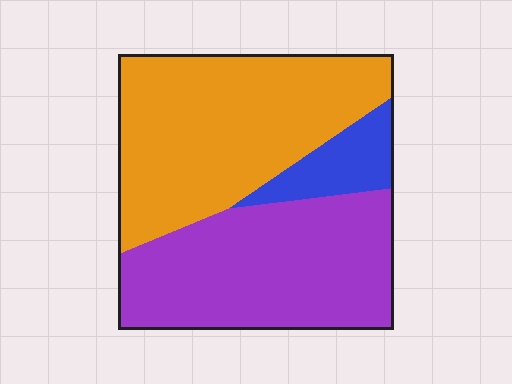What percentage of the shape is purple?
Purple takes up about two fifths (2/5) of the shape.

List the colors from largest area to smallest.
From largest to smallest: orange, purple, blue.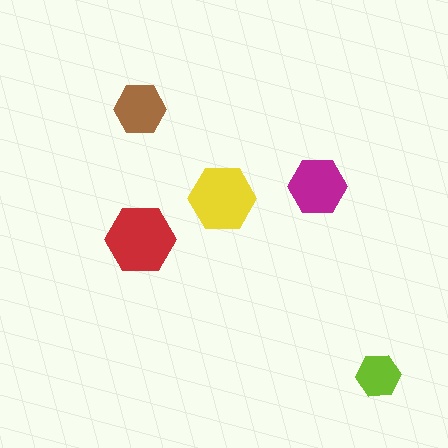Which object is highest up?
The brown hexagon is topmost.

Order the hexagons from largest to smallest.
the red one, the yellow one, the magenta one, the brown one, the lime one.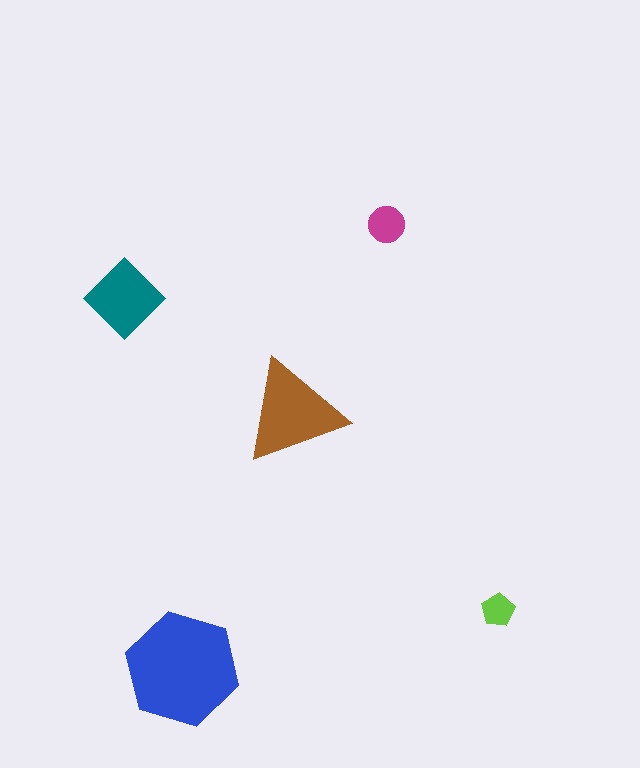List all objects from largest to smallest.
The blue hexagon, the brown triangle, the teal diamond, the magenta circle, the lime pentagon.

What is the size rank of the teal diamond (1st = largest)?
3rd.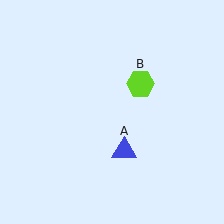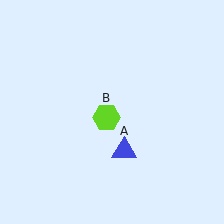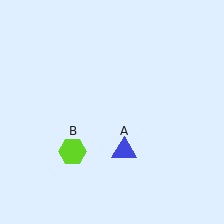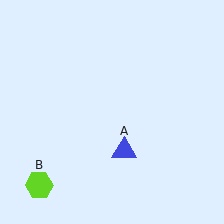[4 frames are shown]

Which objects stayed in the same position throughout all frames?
Blue triangle (object A) remained stationary.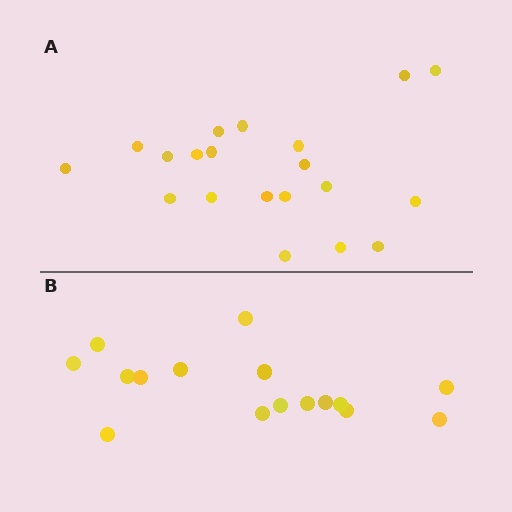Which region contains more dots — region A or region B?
Region A (the top region) has more dots.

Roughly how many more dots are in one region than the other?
Region A has about 4 more dots than region B.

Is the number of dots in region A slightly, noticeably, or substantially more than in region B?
Region A has noticeably more, but not dramatically so. The ratio is roughly 1.2 to 1.